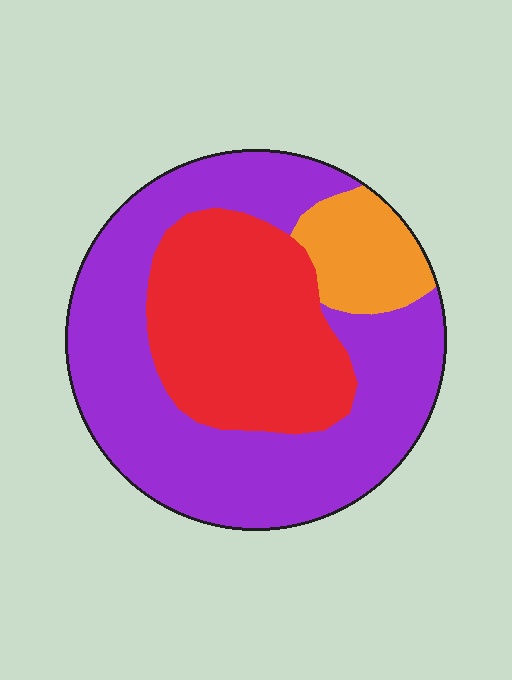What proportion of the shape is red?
Red takes up about one third (1/3) of the shape.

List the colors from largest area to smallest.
From largest to smallest: purple, red, orange.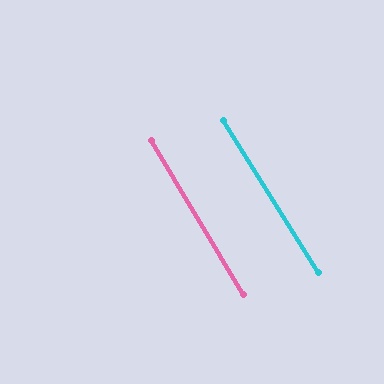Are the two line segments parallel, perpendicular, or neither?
Parallel — their directions differ by only 1.0°.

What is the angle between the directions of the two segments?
Approximately 1 degree.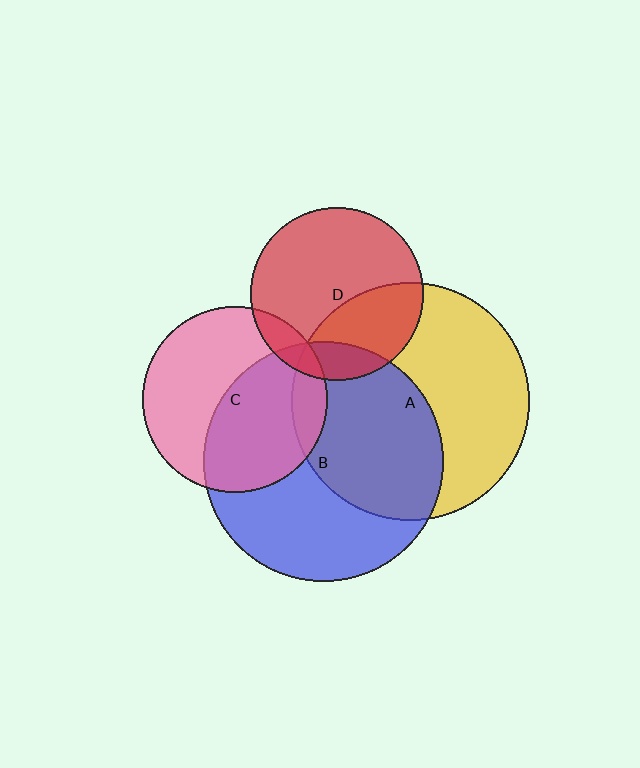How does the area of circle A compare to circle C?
Approximately 1.6 times.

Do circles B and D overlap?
Yes.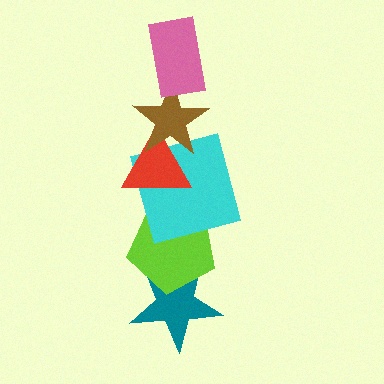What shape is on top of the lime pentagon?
The cyan square is on top of the lime pentagon.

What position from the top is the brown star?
The brown star is 2nd from the top.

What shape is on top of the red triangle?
The brown star is on top of the red triangle.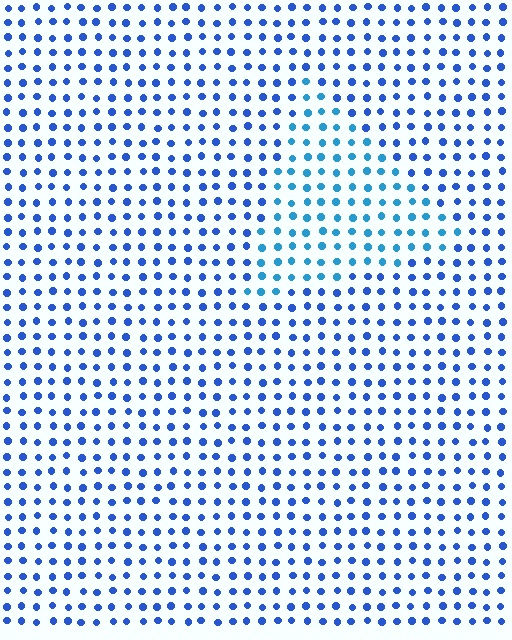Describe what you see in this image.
The image is filled with small blue elements in a uniform arrangement. A triangle-shaped region is visible where the elements are tinted to a slightly different hue, forming a subtle color boundary.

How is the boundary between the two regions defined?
The boundary is defined purely by a slight shift in hue (about 25 degrees). Spacing, size, and orientation are identical on both sides.